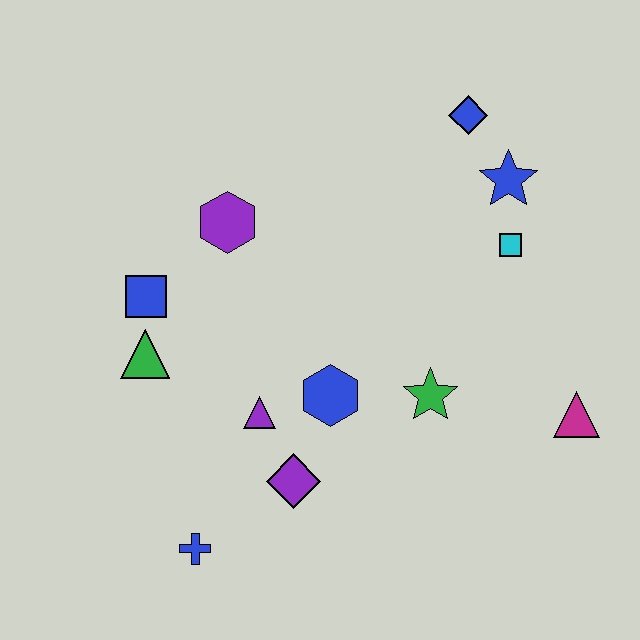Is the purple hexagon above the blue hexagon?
Yes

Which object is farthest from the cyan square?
The blue cross is farthest from the cyan square.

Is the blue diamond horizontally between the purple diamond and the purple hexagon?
No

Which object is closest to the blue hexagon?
The purple triangle is closest to the blue hexagon.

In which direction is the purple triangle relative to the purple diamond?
The purple triangle is above the purple diamond.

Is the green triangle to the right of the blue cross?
No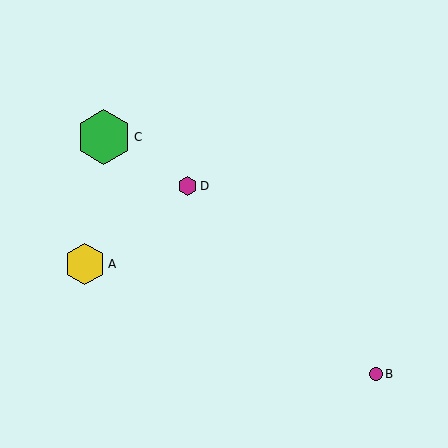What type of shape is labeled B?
Shape B is a magenta circle.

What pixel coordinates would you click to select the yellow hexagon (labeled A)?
Click at (85, 264) to select the yellow hexagon A.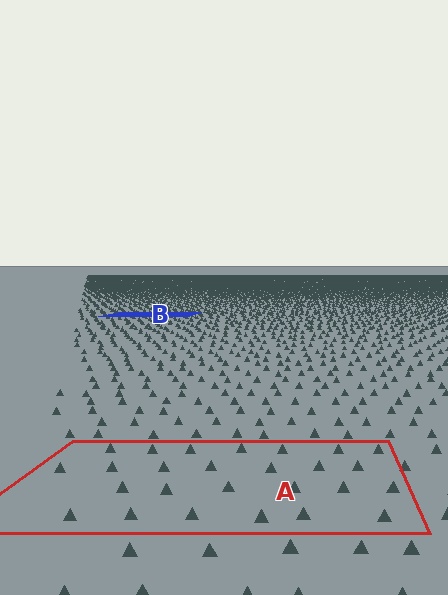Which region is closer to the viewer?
Region A is closer. The texture elements there are larger and more spread out.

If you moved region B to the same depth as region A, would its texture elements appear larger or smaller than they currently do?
They would appear larger. At a closer depth, the same texture elements are projected at a bigger on-screen size.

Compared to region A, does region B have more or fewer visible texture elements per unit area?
Region B has more texture elements per unit area — they are packed more densely because it is farther away.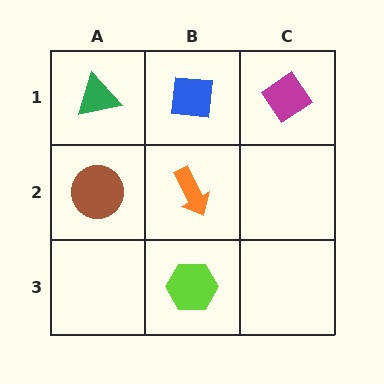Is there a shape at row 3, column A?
No, that cell is empty.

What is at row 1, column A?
A green triangle.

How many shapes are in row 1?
3 shapes.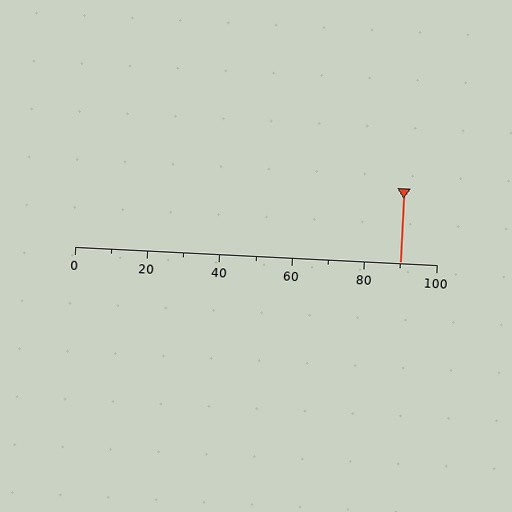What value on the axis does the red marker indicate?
The marker indicates approximately 90.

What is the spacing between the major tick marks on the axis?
The major ticks are spaced 20 apart.